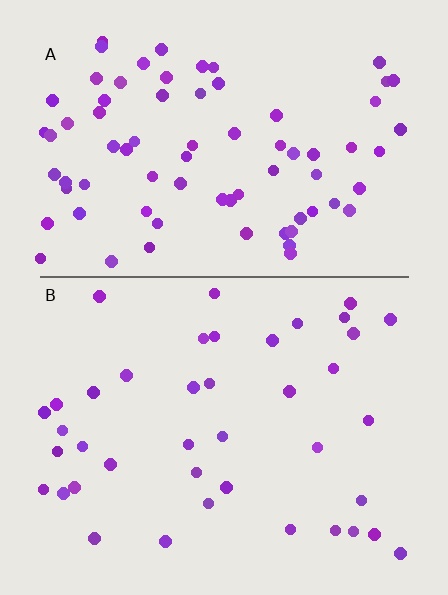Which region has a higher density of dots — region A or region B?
A (the top).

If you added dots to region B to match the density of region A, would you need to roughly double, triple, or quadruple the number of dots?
Approximately double.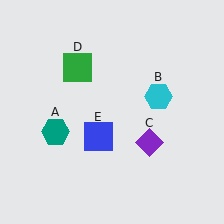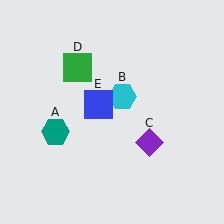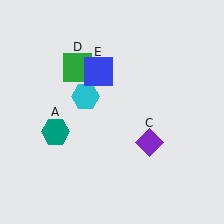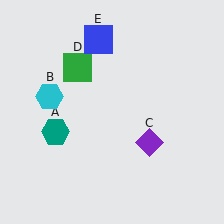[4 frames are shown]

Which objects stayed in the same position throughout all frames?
Teal hexagon (object A) and purple diamond (object C) and green square (object D) remained stationary.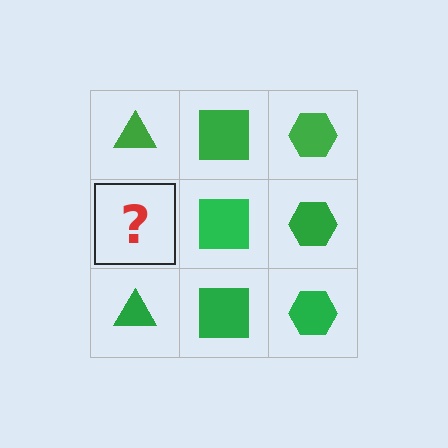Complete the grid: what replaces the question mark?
The question mark should be replaced with a green triangle.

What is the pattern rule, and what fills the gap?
The rule is that each column has a consistent shape. The gap should be filled with a green triangle.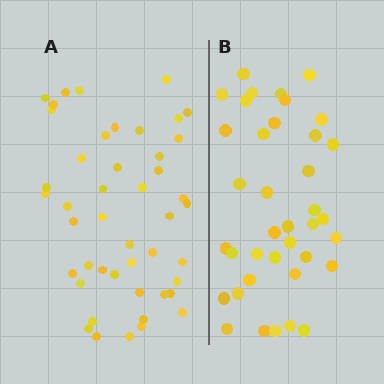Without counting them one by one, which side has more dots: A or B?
Region A (the left region) has more dots.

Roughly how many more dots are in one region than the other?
Region A has roughly 8 or so more dots than region B.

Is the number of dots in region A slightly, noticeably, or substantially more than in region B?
Region A has only slightly more — the two regions are fairly close. The ratio is roughly 1.2 to 1.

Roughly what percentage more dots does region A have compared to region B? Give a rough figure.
About 20% more.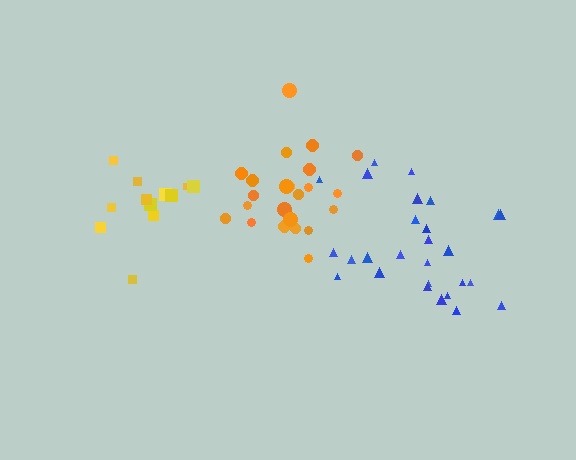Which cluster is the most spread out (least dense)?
Yellow.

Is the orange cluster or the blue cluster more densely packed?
Orange.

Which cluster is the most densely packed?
Orange.